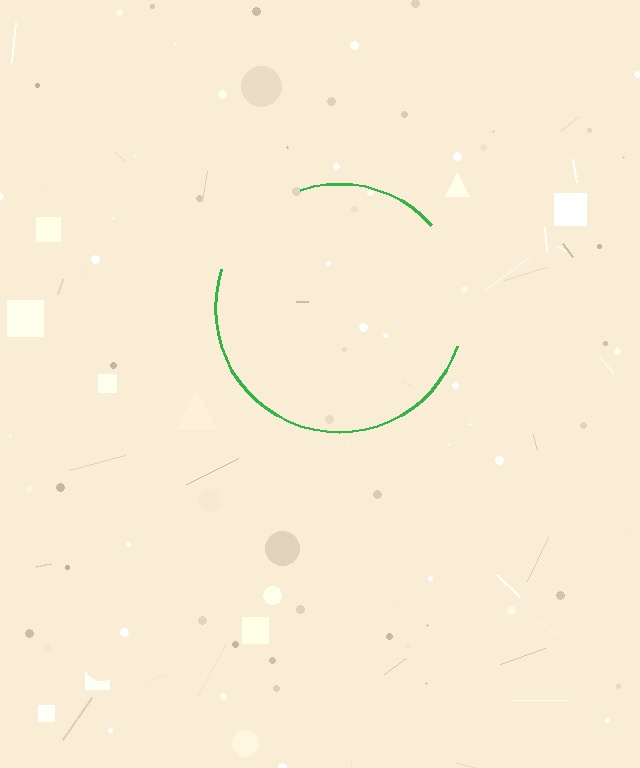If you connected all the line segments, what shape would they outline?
They would outline a circle.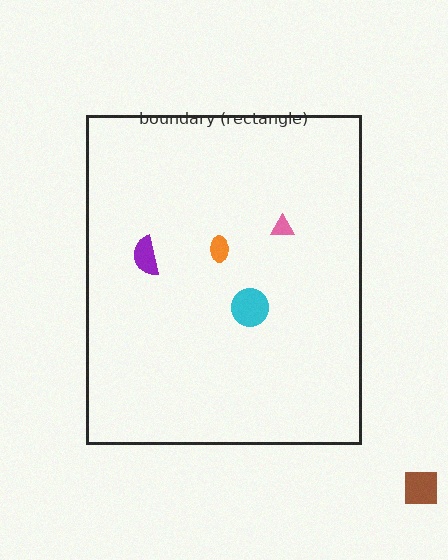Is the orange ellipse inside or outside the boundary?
Inside.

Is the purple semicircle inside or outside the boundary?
Inside.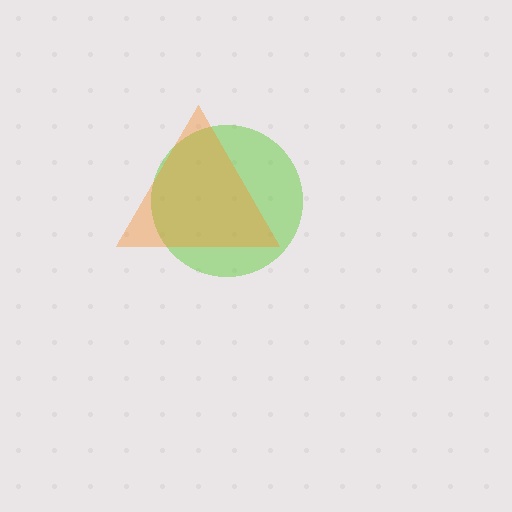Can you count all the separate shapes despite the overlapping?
Yes, there are 2 separate shapes.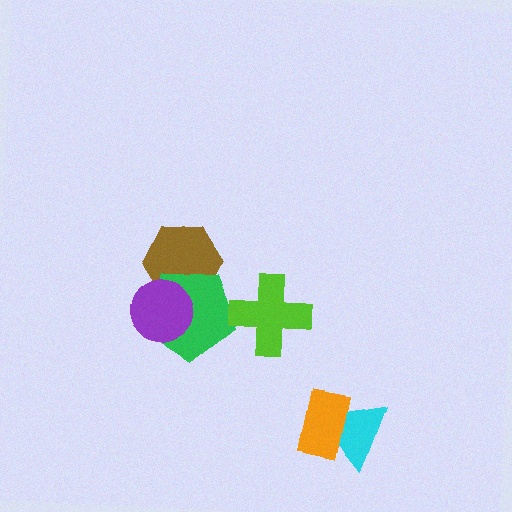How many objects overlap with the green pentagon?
3 objects overlap with the green pentagon.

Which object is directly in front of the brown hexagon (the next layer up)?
The green pentagon is directly in front of the brown hexagon.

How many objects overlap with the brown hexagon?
2 objects overlap with the brown hexagon.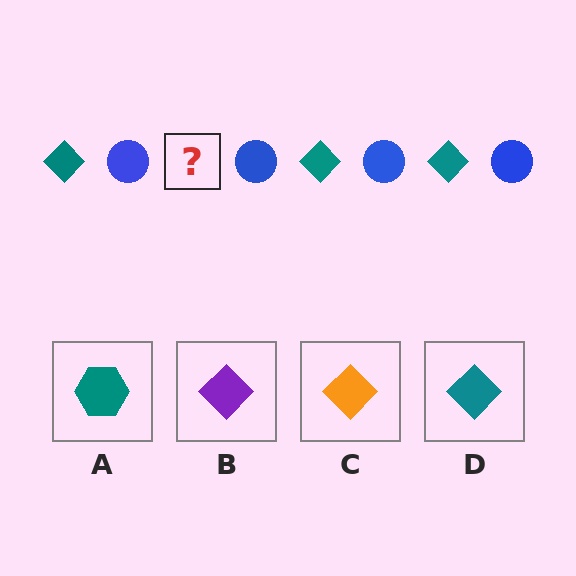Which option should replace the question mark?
Option D.